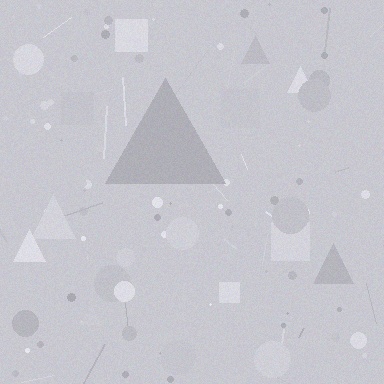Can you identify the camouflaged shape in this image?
The camouflaged shape is a triangle.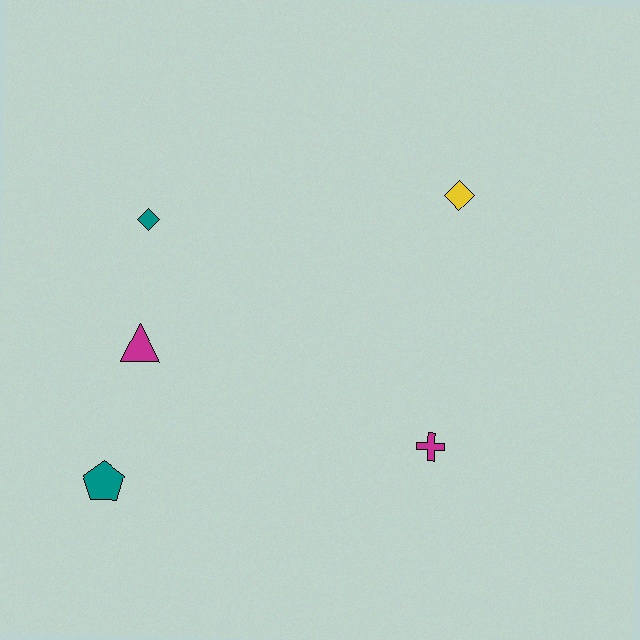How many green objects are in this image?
There are no green objects.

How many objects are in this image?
There are 5 objects.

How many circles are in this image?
There are no circles.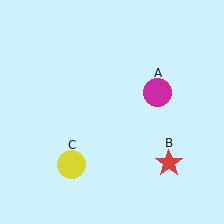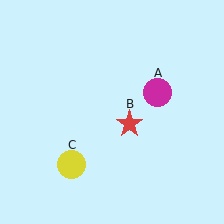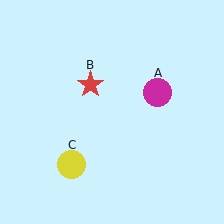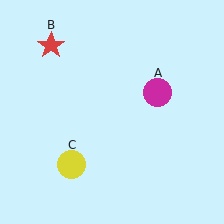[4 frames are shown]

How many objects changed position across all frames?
1 object changed position: red star (object B).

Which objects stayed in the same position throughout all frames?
Magenta circle (object A) and yellow circle (object C) remained stationary.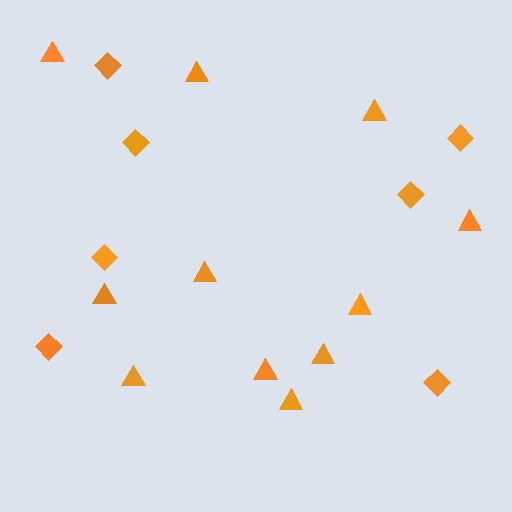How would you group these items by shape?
There are 2 groups: one group of triangles (11) and one group of diamonds (7).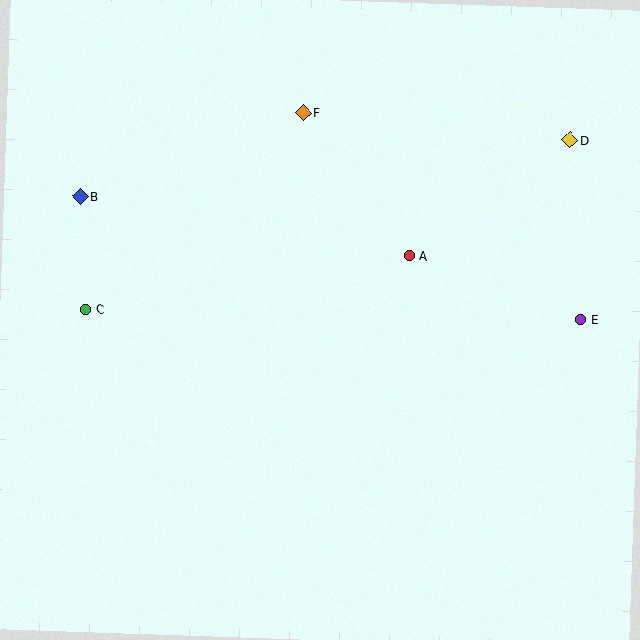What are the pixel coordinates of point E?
Point E is at (581, 320).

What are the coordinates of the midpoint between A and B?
The midpoint between A and B is at (245, 226).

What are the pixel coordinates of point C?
Point C is at (86, 309).